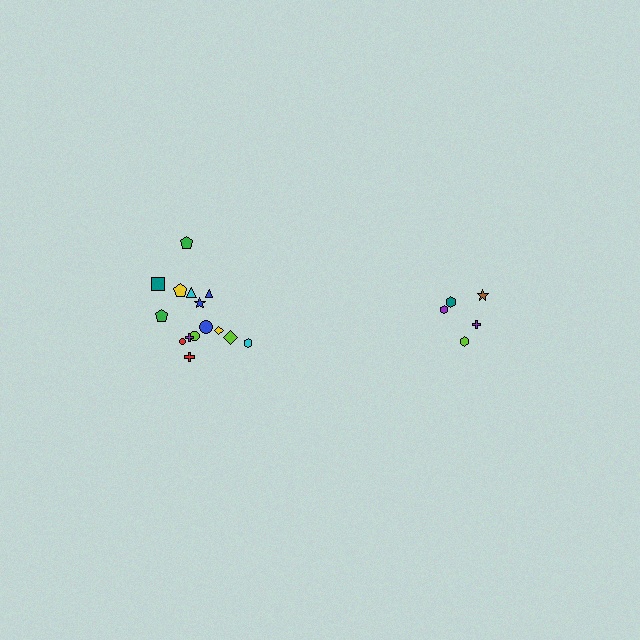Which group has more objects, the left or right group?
The left group.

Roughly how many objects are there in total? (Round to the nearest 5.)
Roughly 20 objects in total.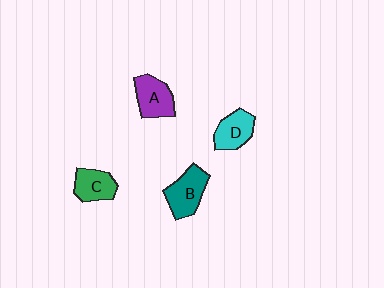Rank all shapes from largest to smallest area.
From largest to smallest: B (teal), A (purple), D (cyan), C (green).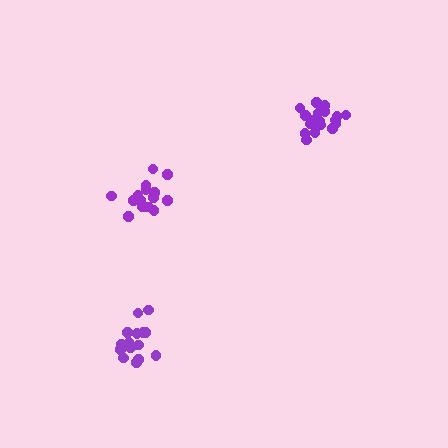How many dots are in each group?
Group 1: 16 dots, Group 2: 19 dots, Group 3: 16 dots (51 total).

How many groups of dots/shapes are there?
There are 3 groups.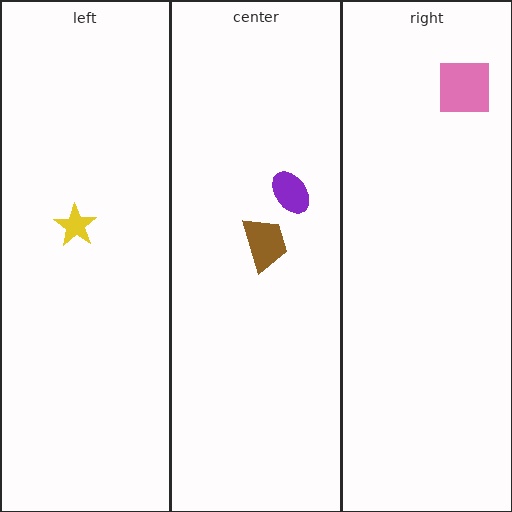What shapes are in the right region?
The pink square.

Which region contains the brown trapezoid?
The center region.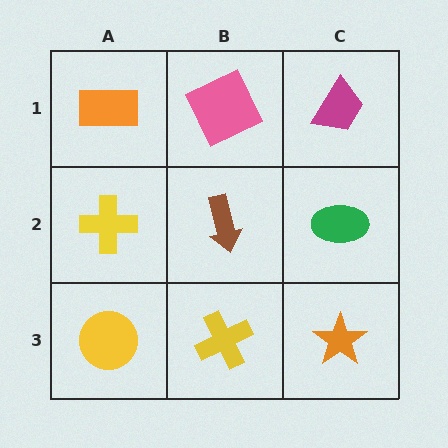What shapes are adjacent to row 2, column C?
A magenta trapezoid (row 1, column C), an orange star (row 3, column C), a brown arrow (row 2, column B).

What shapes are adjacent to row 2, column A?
An orange rectangle (row 1, column A), a yellow circle (row 3, column A), a brown arrow (row 2, column B).